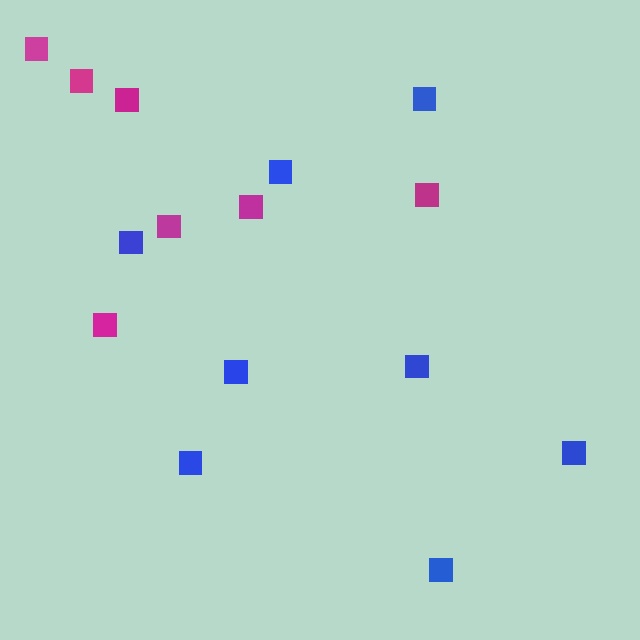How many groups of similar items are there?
There are 2 groups: one group of blue squares (8) and one group of magenta squares (7).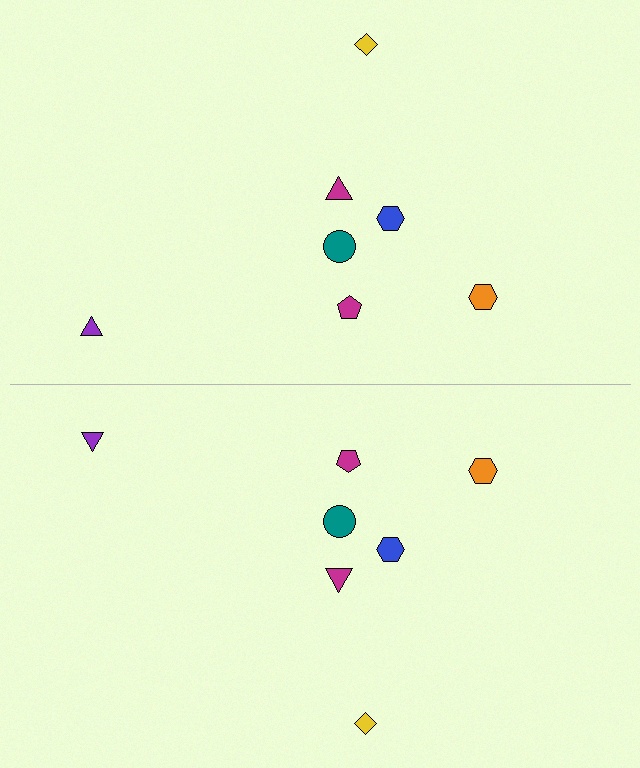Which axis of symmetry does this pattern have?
The pattern has a horizontal axis of symmetry running through the center of the image.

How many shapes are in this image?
There are 14 shapes in this image.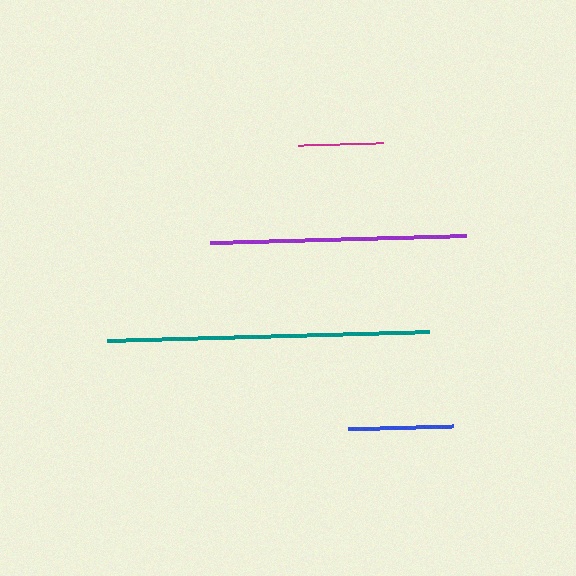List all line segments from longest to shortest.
From longest to shortest: teal, purple, blue, magenta.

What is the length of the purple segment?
The purple segment is approximately 256 pixels long.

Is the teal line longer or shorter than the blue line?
The teal line is longer than the blue line.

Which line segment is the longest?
The teal line is the longest at approximately 322 pixels.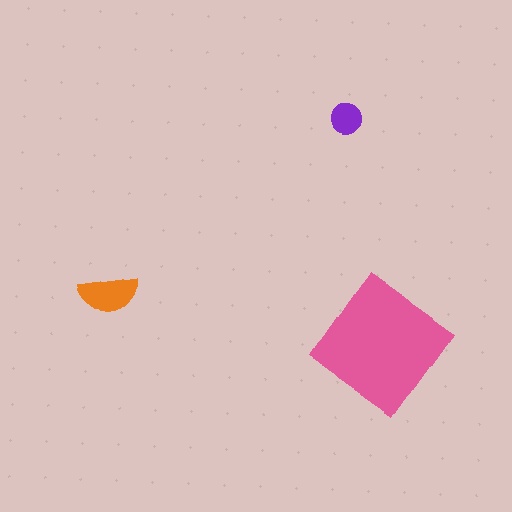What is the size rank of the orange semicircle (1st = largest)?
2nd.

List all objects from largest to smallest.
The pink diamond, the orange semicircle, the purple circle.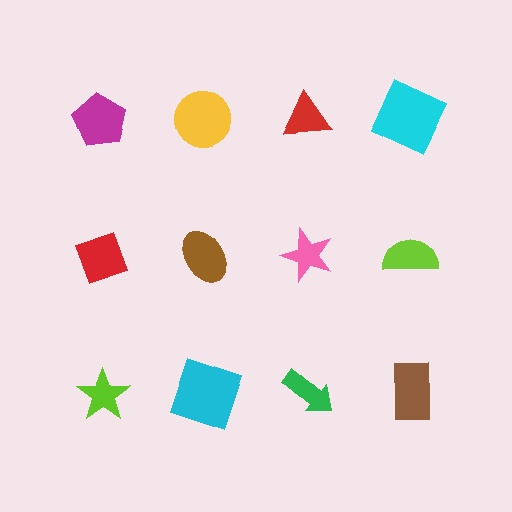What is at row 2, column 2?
A brown ellipse.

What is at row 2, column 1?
A red diamond.